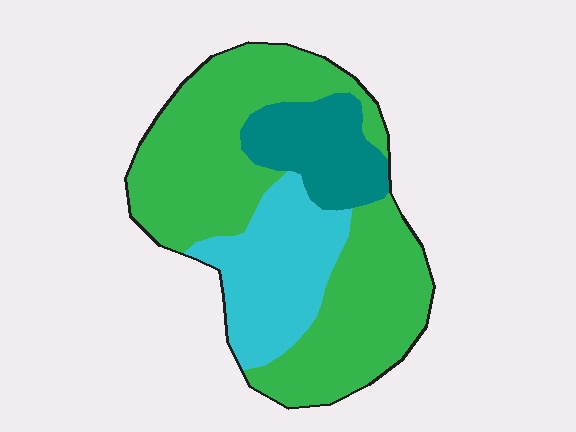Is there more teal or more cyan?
Cyan.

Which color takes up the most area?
Green, at roughly 60%.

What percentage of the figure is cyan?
Cyan covers about 25% of the figure.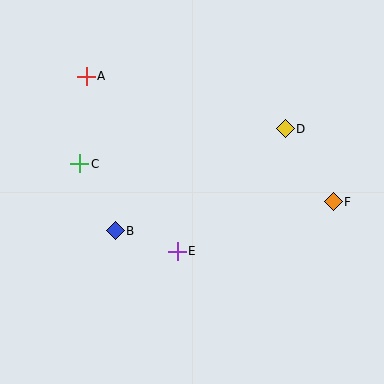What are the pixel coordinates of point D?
Point D is at (285, 129).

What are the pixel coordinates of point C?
Point C is at (80, 164).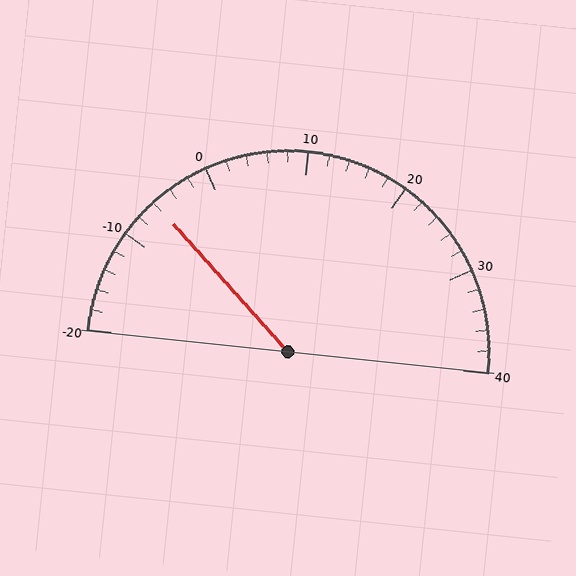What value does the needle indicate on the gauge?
The needle indicates approximately -6.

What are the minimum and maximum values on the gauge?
The gauge ranges from -20 to 40.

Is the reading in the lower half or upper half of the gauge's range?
The reading is in the lower half of the range (-20 to 40).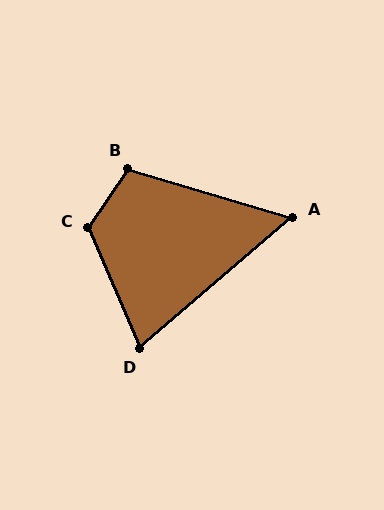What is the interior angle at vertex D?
Approximately 73 degrees (acute).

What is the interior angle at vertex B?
Approximately 107 degrees (obtuse).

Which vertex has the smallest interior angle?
A, at approximately 57 degrees.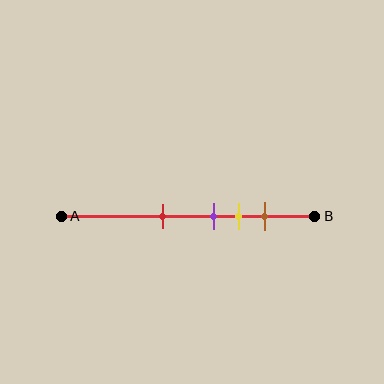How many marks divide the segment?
There are 4 marks dividing the segment.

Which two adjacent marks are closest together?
The purple and yellow marks are the closest adjacent pair.